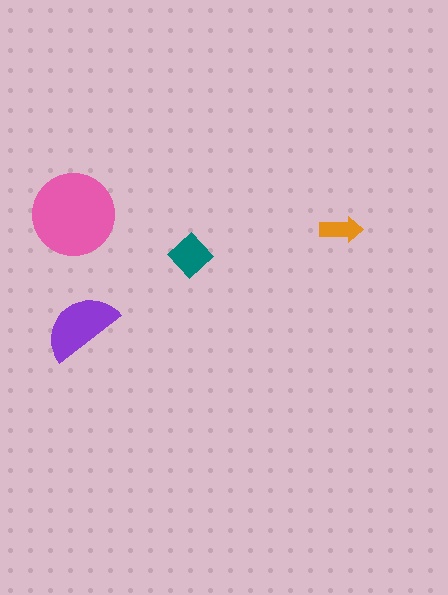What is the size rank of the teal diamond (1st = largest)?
3rd.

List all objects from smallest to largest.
The orange arrow, the teal diamond, the purple semicircle, the pink circle.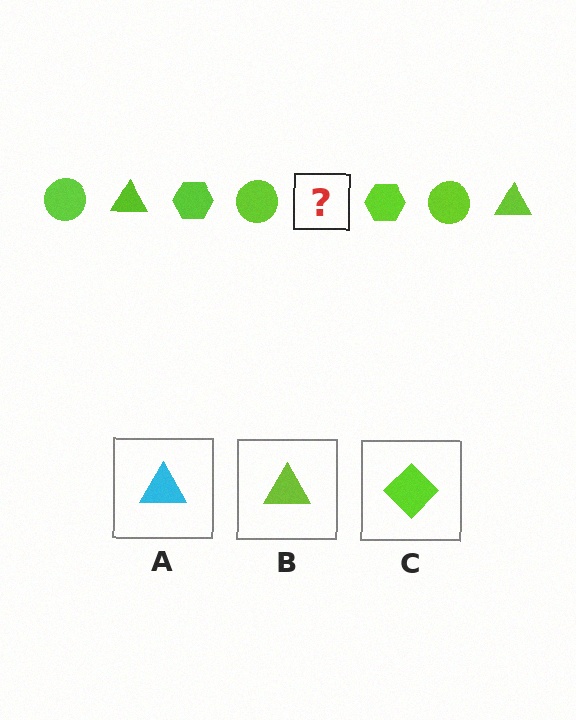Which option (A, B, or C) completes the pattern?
B.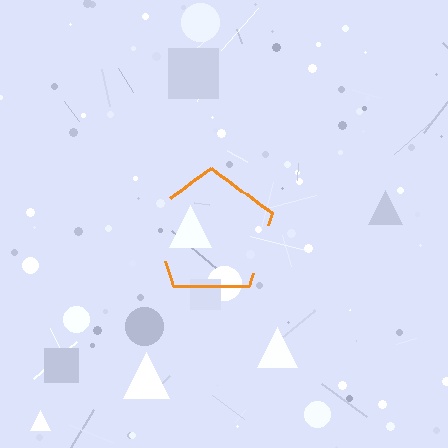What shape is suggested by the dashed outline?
The dashed outline suggests a pentagon.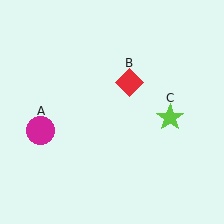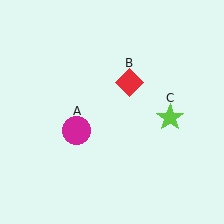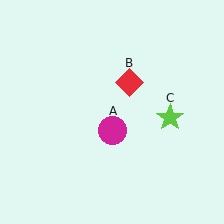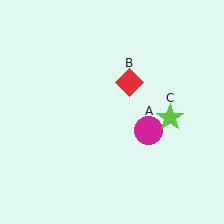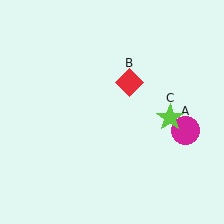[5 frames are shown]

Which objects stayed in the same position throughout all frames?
Red diamond (object B) and lime star (object C) remained stationary.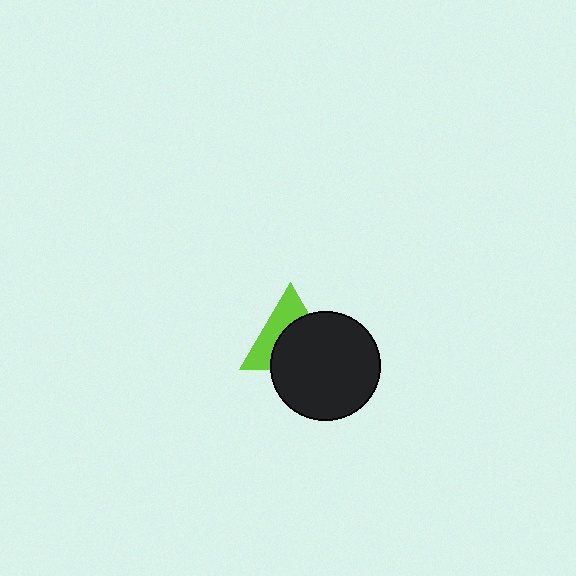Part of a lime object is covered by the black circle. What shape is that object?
It is a triangle.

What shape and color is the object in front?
The object in front is a black circle.